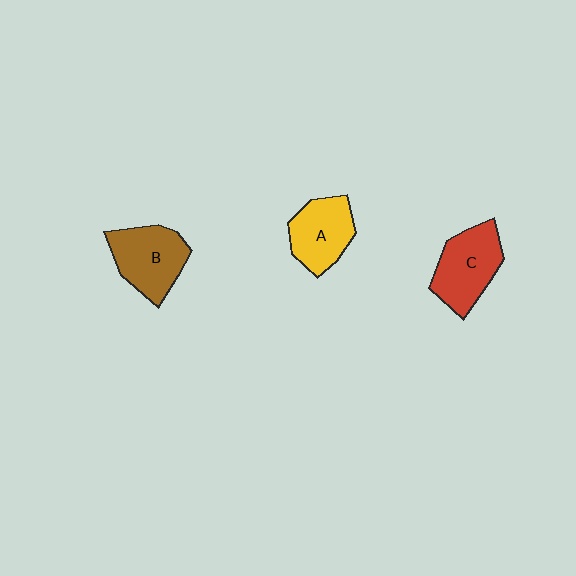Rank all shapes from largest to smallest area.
From largest to smallest: C (red), B (brown), A (yellow).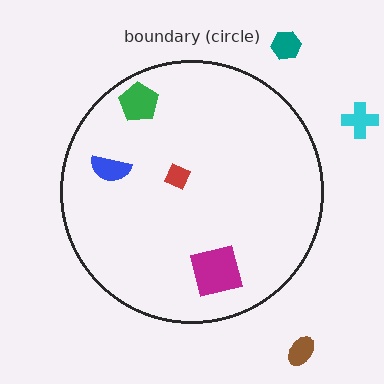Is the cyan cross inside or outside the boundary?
Outside.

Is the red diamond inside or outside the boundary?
Inside.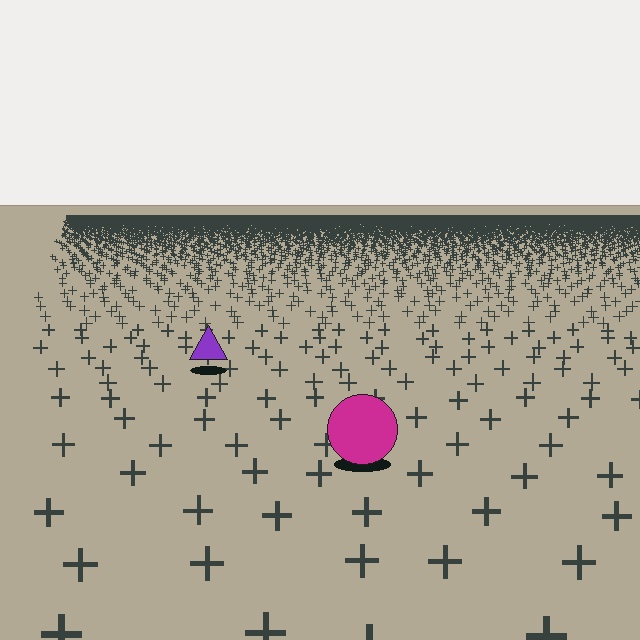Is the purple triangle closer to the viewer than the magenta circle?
No. The magenta circle is closer — you can tell from the texture gradient: the ground texture is coarser near it.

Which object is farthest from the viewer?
The purple triangle is farthest from the viewer. It appears smaller and the ground texture around it is denser.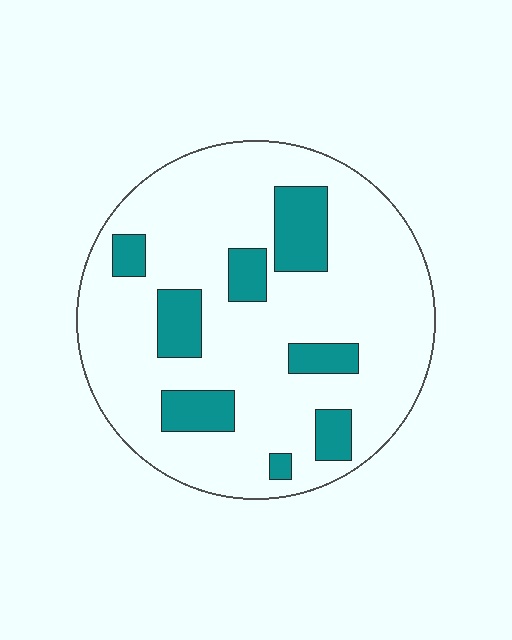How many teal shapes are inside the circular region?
8.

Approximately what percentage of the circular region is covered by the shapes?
Approximately 20%.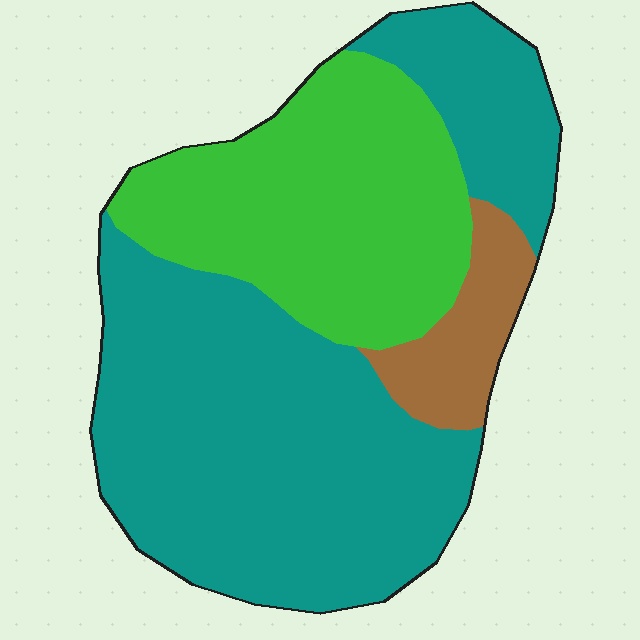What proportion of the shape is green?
Green covers roughly 30% of the shape.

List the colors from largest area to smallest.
From largest to smallest: teal, green, brown.